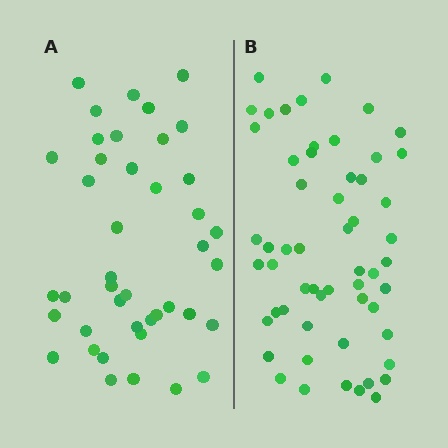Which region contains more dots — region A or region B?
Region B (the right region) has more dots.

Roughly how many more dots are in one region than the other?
Region B has approximately 15 more dots than region A.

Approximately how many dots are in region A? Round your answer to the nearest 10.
About 40 dots. (The exact count is 42, which rounds to 40.)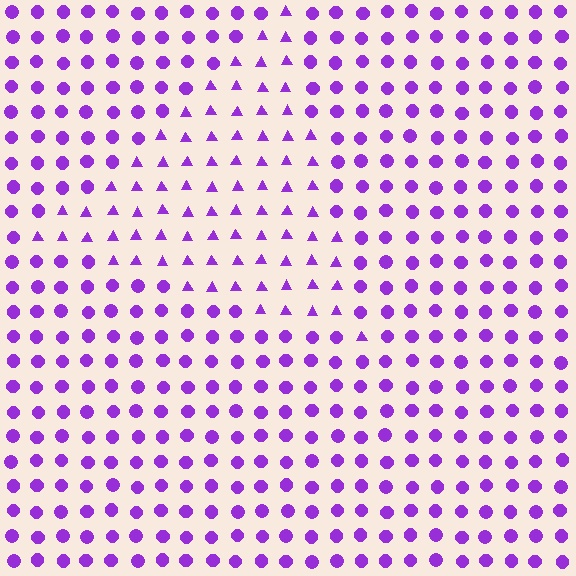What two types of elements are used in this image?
The image uses triangles inside the triangle region and circles outside it.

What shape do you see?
I see a triangle.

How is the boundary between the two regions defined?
The boundary is defined by a change in element shape: triangles inside vs. circles outside. All elements share the same color and spacing.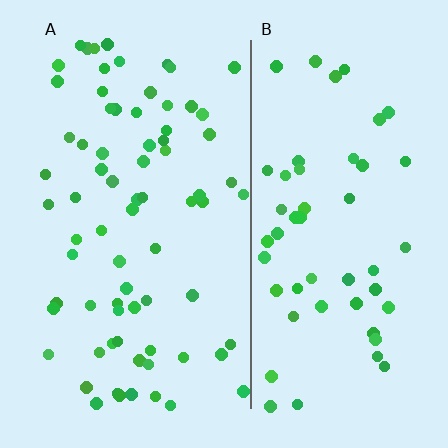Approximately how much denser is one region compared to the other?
Approximately 1.4× — region A over region B.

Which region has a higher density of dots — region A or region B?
A (the left).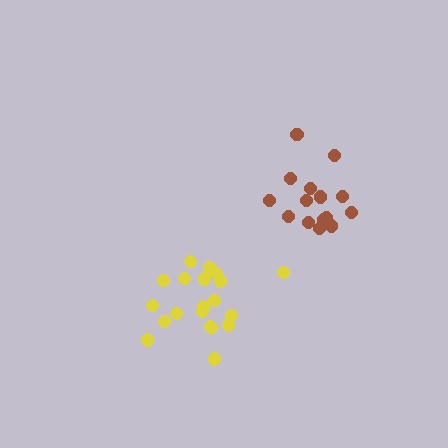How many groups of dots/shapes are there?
There are 2 groups.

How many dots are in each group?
Group 1: 15 dots, Group 2: 20 dots (35 total).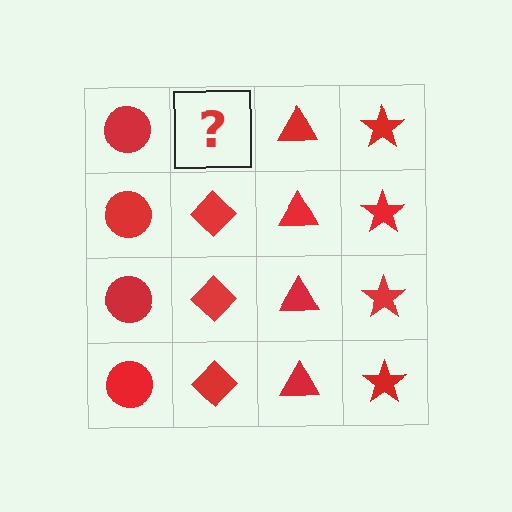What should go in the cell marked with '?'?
The missing cell should contain a red diamond.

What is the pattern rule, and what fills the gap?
The rule is that each column has a consistent shape. The gap should be filled with a red diamond.